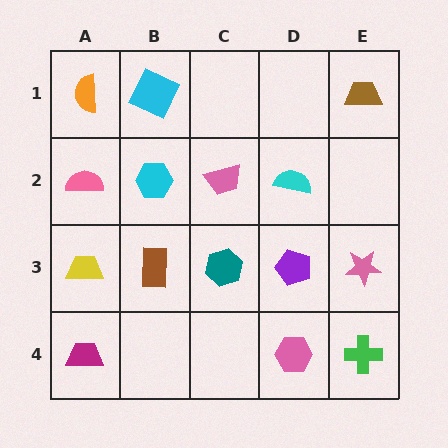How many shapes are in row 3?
5 shapes.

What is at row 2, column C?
A pink trapezoid.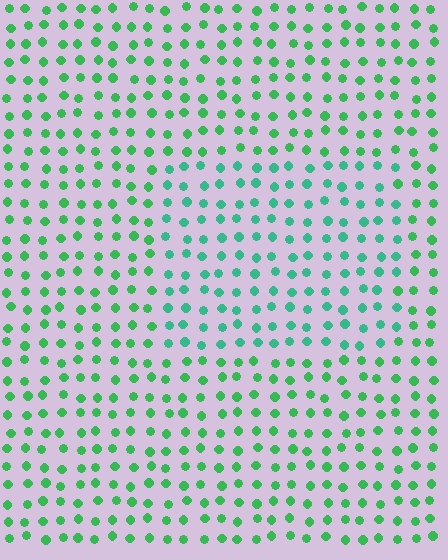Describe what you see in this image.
The image is filled with small green elements in a uniform arrangement. A rectangle-shaped region is visible where the elements are tinted to a slightly different hue, forming a subtle color boundary.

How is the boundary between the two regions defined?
The boundary is defined purely by a slight shift in hue (about 25 degrees). Spacing, size, and orientation are identical on both sides.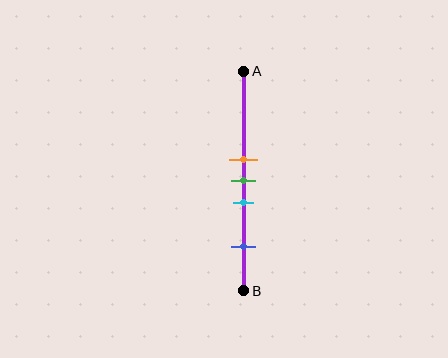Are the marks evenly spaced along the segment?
No, the marks are not evenly spaced.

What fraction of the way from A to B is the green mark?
The green mark is approximately 50% (0.5) of the way from A to B.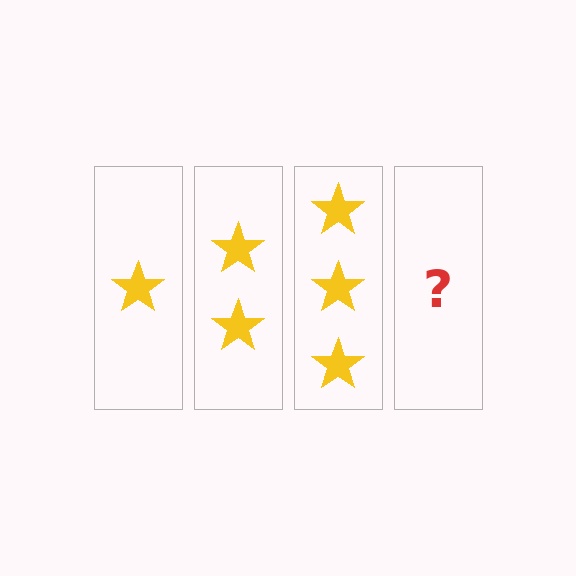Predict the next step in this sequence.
The next step is 4 stars.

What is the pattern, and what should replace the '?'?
The pattern is that each step adds one more star. The '?' should be 4 stars.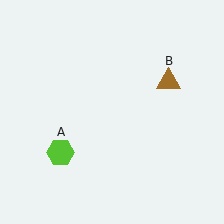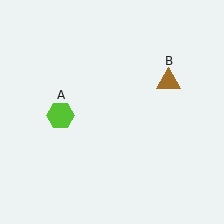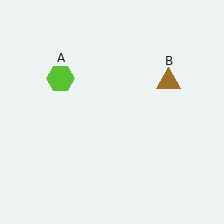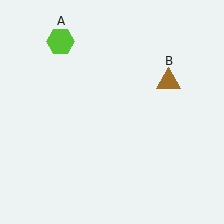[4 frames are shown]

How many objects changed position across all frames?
1 object changed position: lime hexagon (object A).